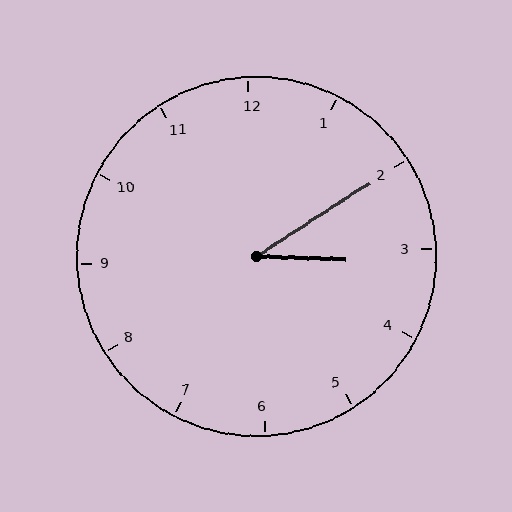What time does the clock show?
3:10.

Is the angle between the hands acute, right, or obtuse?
It is acute.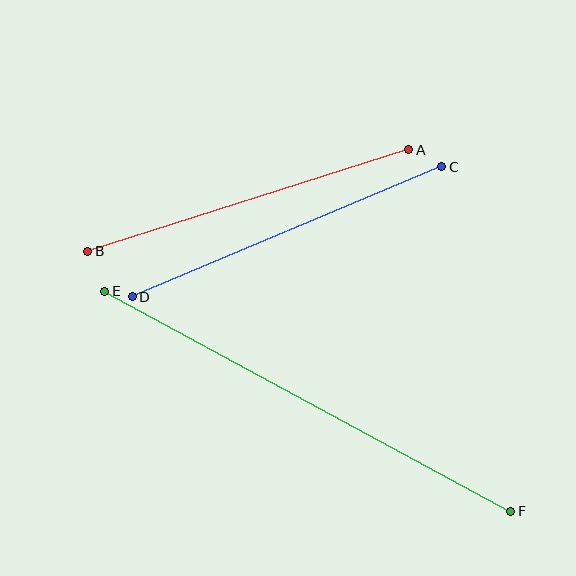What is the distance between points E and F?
The distance is approximately 462 pixels.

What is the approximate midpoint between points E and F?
The midpoint is at approximately (308, 401) pixels.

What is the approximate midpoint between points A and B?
The midpoint is at approximately (248, 201) pixels.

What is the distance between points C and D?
The distance is approximately 336 pixels.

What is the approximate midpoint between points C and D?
The midpoint is at approximately (287, 232) pixels.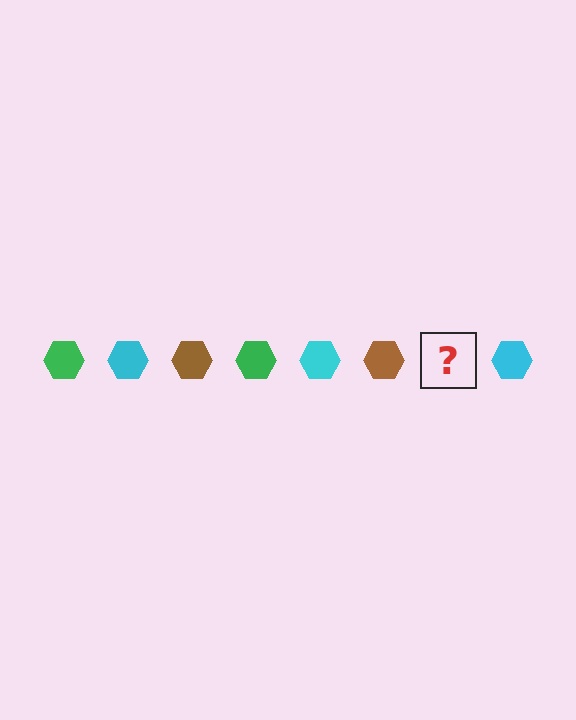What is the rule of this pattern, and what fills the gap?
The rule is that the pattern cycles through green, cyan, brown hexagons. The gap should be filled with a green hexagon.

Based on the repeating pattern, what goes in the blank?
The blank should be a green hexagon.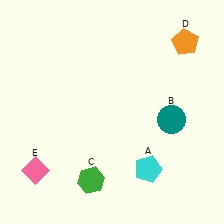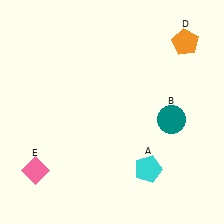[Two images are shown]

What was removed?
The green hexagon (C) was removed in Image 2.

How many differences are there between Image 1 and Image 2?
There is 1 difference between the two images.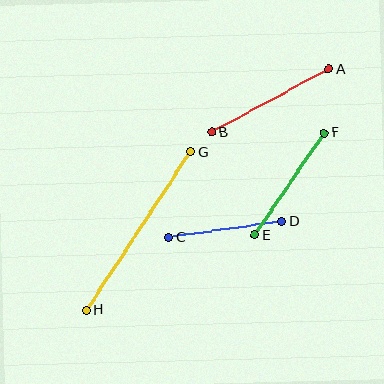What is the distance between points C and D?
The distance is approximately 114 pixels.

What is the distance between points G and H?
The distance is approximately 189 pixels.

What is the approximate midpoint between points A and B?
The midpoint is at approximately (270, 101) pixels.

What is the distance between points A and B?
The distance is approximately 133 pixels.